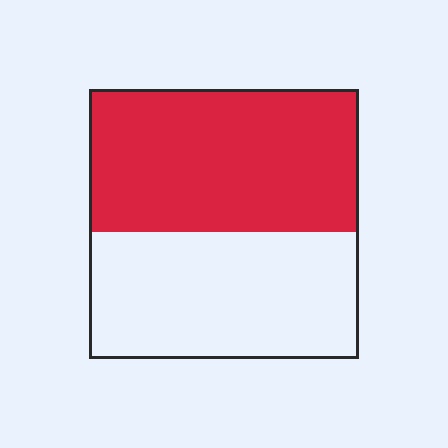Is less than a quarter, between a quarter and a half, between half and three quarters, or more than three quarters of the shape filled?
Between half and three quarters.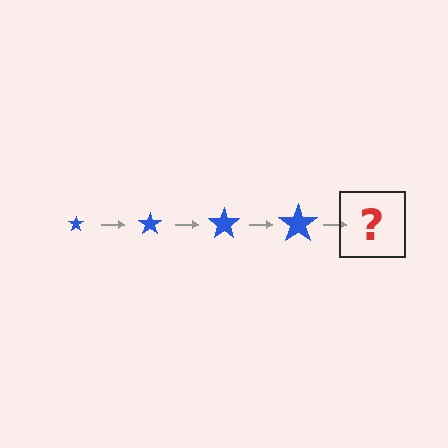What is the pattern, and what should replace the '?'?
The pattern is that the star gets progressively larger each step. The '?' should be a blue star, larger than the previous one.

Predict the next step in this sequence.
The next step is a blue star, larger than the previous one.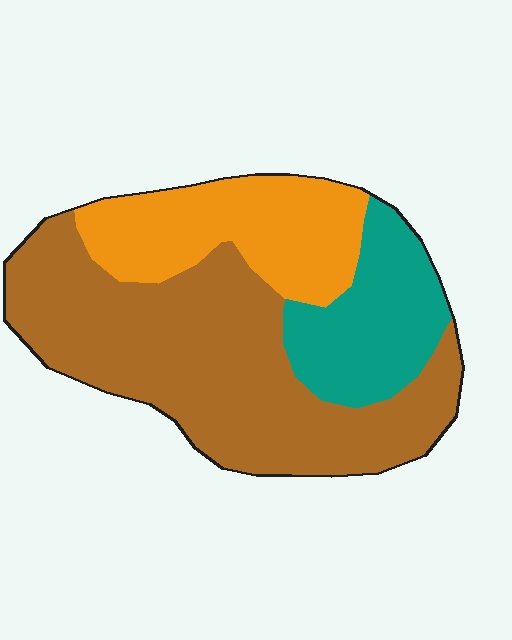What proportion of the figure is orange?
Orange takes up between a quarter and a half of the figure.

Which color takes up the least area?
Teal, at roughly 20%.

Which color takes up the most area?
Brown, at roughly 55%.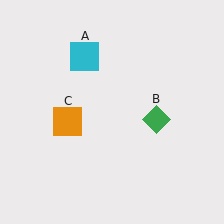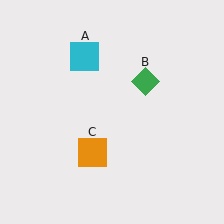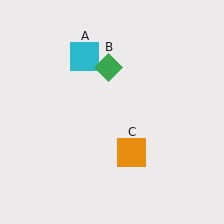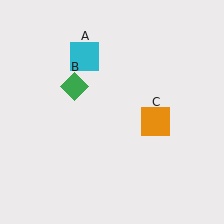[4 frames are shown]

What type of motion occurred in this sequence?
The green diamond (object B), orange square (object C) rotated counterclockwise around the center of the scene.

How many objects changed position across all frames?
2 objects changed position: green diamond (object B), orange square (object C).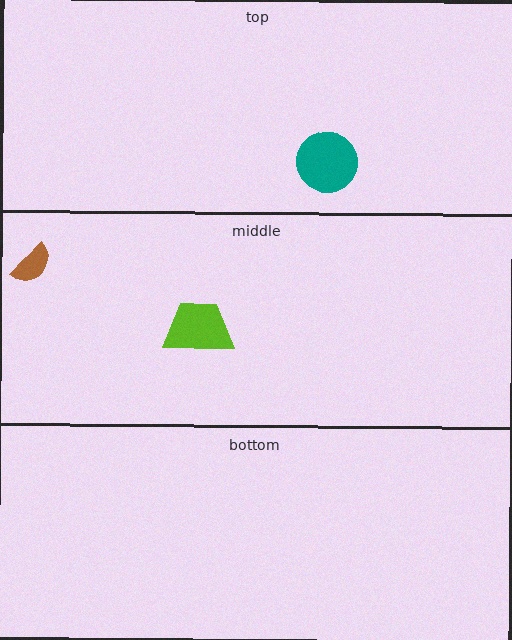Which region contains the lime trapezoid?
The middle region.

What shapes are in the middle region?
The brown semicircle, the lime trapezoid.